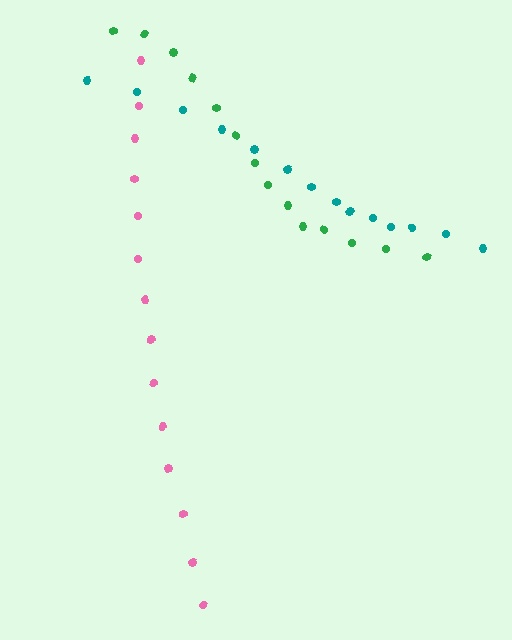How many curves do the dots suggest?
There are 3 distinct paths.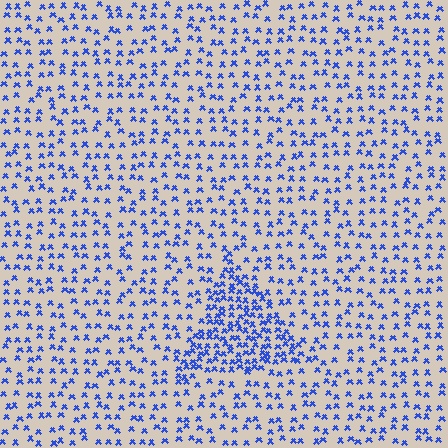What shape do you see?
I see a triangle.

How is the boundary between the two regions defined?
The boundary is defined by a change in element density (approximately 2.3x ratio). All elements are the same color, size, and shape.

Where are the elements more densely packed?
The elements are more densely packed inside the triangle boundary.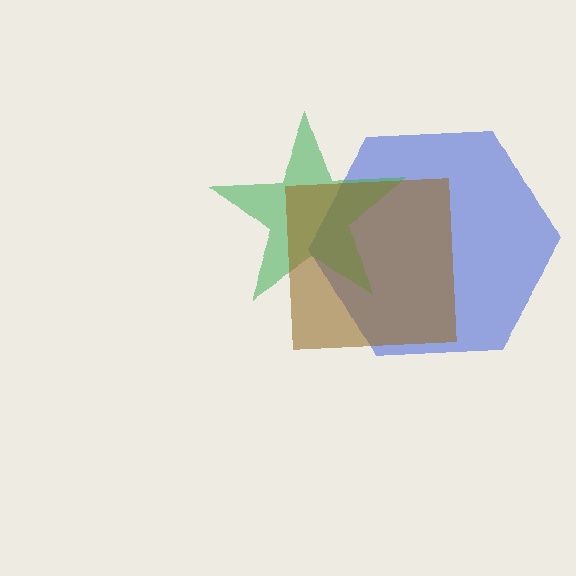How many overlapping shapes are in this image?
There are 3 overlapping shapes in the image.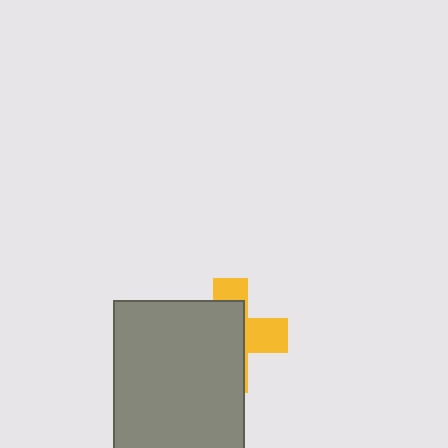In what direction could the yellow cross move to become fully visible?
The yellow cross could move right. That would shift it out from behind the gray rectangle entirely.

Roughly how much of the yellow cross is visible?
A small part of it is visible (roughly 35%).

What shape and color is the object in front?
The object in front is a gray rectangle.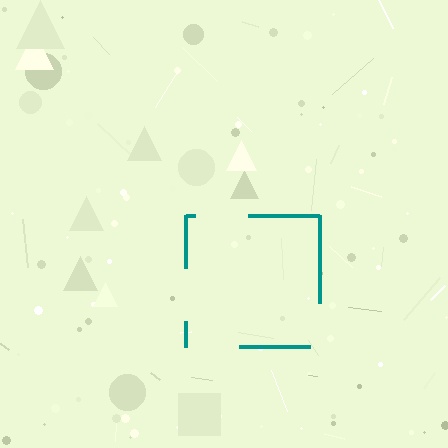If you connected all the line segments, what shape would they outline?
They would outline a square.